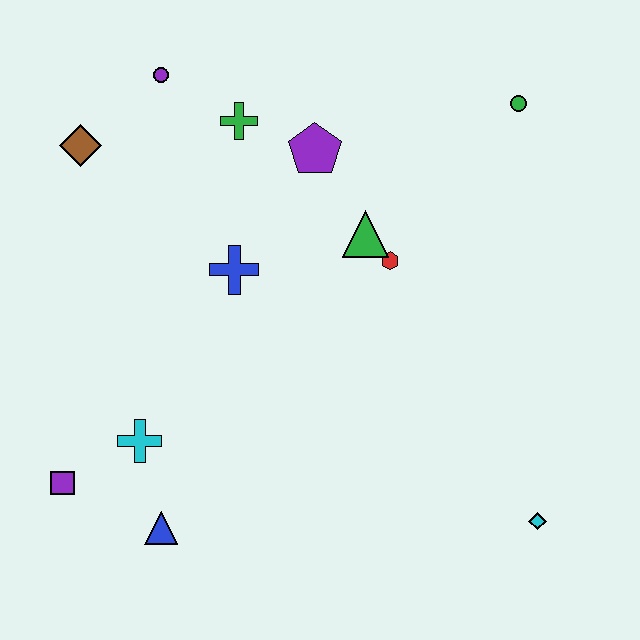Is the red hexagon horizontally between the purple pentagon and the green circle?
Yes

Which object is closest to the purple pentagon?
The green cross is closest to the purple pentagon.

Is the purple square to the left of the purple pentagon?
Yes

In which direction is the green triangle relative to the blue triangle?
The green triangle is above the blue triangle.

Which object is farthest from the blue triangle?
The green circle is farthest from the blue triangle.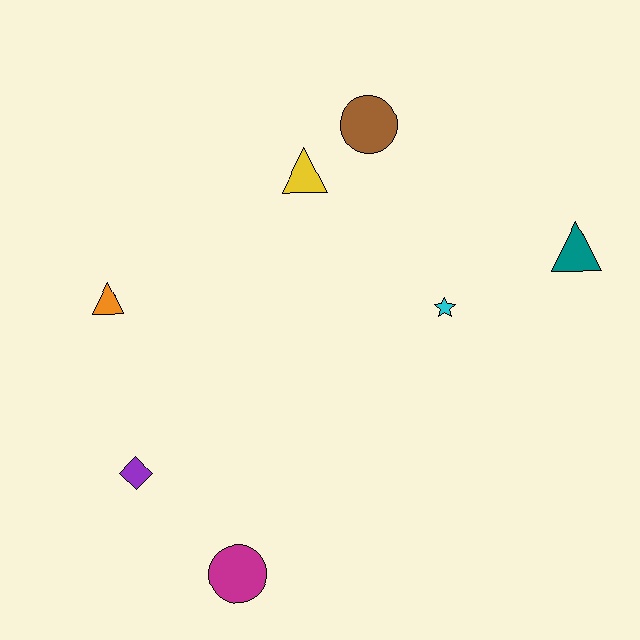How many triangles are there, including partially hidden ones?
There are 3 triangles.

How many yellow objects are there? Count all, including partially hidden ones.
There is 1 yellow object.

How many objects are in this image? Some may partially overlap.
There are 7 objects.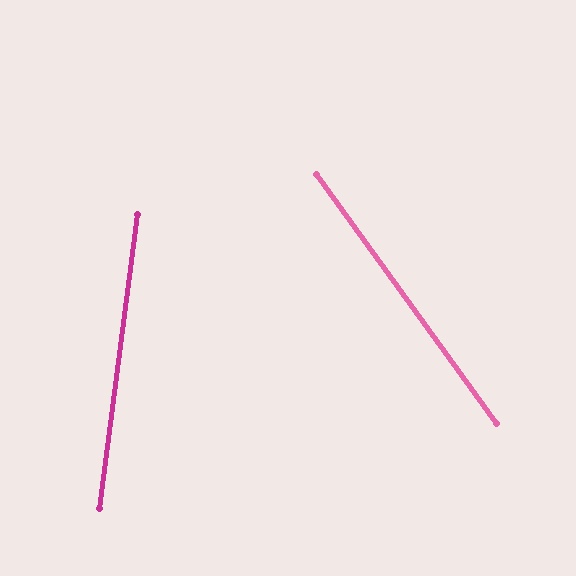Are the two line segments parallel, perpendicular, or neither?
Neither parallel nor perpendicular — they differ by about 43°.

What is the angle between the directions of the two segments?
Approximately 43 degrees.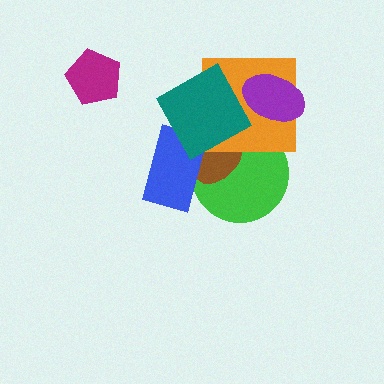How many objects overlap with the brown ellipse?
4 objects overlap with the brown ellipse.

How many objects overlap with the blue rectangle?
3 objects overlap with the blue rectangle.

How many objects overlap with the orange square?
4 objects overlap with the orange square.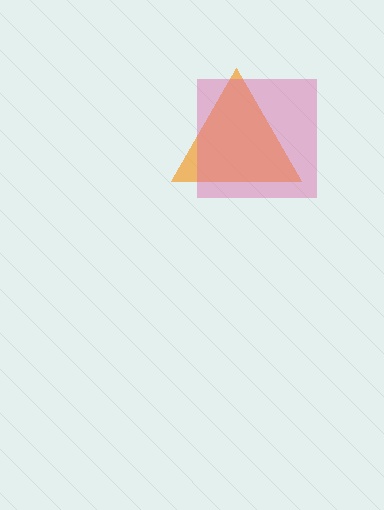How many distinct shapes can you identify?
There are 2 distinct shapes: an orange triangle, a pink square.